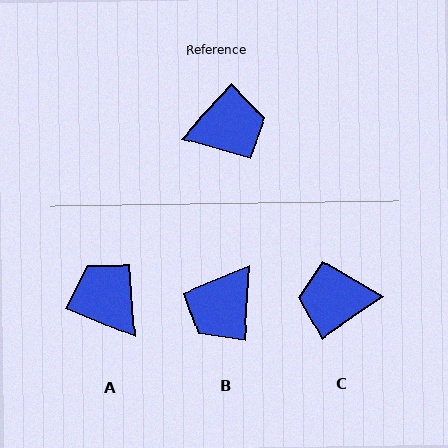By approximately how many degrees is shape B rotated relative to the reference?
Approximately 141 degrees clockwise.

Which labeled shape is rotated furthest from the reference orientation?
C, about 167 degrees away.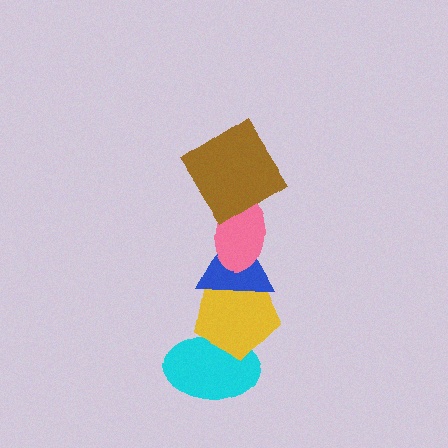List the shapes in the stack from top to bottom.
From top to bottom: the brown diamond, the pink ellipse, the blue triangle, the yellow pentagon, the cyan ellipse.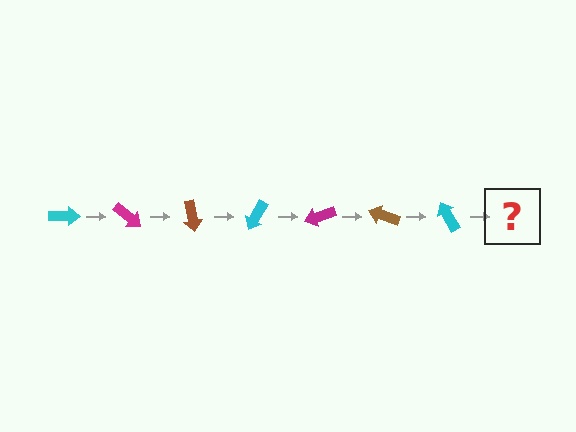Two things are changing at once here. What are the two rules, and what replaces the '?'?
The two rules are that it rotates 40 degrees each step and the color cycles through cyan, magenta, and brown. The '?' should be a magenta arrow, rotated 280 degrees from the start.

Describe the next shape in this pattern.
It should be a magenta arrow, rotated 280 degrees from the start.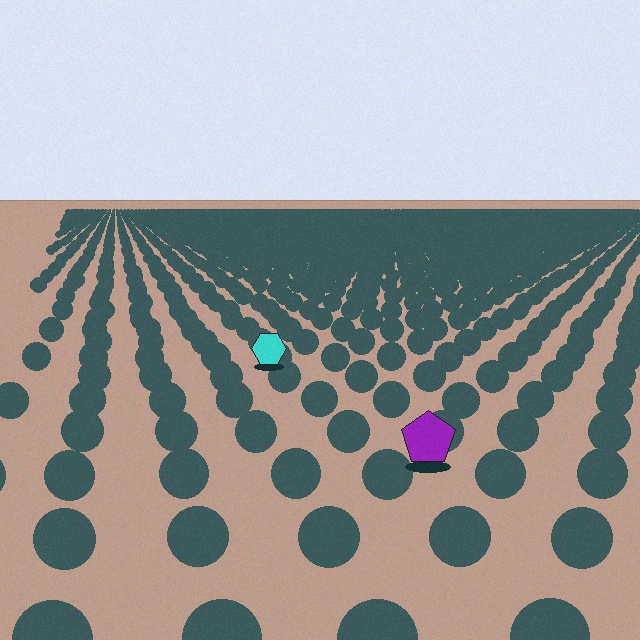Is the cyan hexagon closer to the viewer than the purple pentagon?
No. The purple pentagon is closer — you can tell from the texture gradient: the ground texture is coarser near it.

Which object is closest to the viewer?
The purple pentagon is closest. The texture marks near it are larger and more spread out.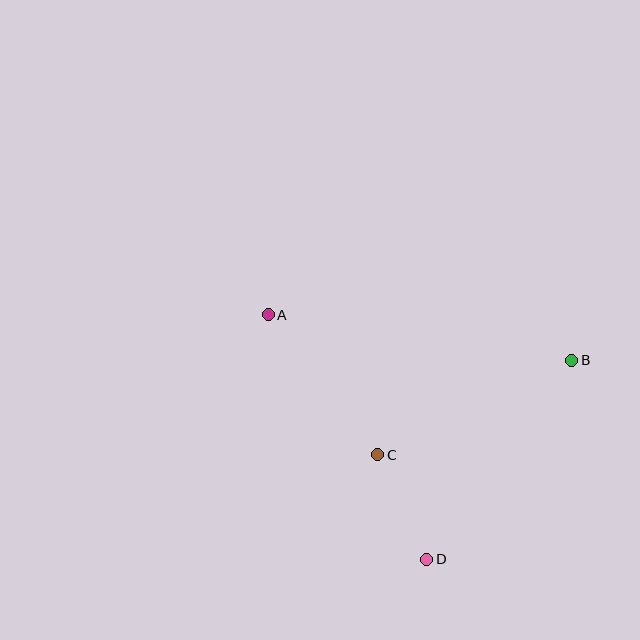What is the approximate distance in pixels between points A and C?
The distance between A and C is approximately 178 pixels.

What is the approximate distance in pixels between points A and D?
The distance between A and D is approximately 291 pixels.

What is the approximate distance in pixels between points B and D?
The distance between B and D is approximately 246 pixels.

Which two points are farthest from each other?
Points A and B are farthest from each other.